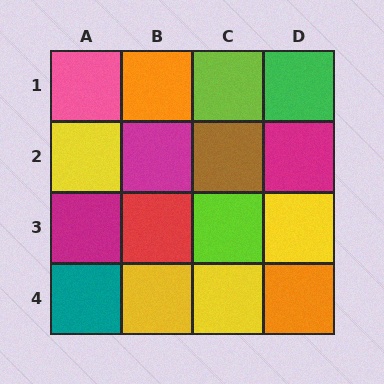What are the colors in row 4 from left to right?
Teal, yellow, yellow, orange.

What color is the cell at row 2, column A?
Yellow.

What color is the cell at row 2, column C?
Brown.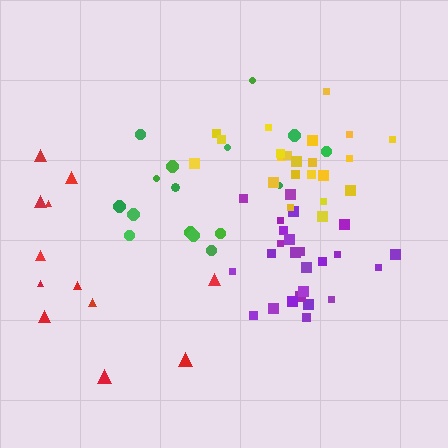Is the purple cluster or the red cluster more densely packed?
Purple.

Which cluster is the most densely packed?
Purple.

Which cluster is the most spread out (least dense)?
Red.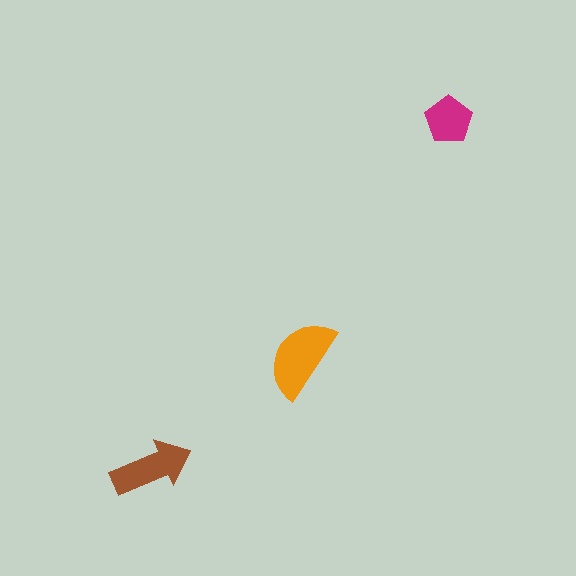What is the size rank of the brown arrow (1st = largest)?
2nd.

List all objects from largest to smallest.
The orange semicircle, the brown arrow, the magenta pentagon.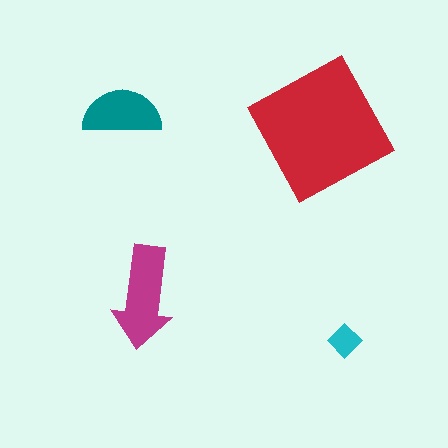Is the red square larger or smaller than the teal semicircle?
Larger.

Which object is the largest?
The red square.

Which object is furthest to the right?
The cyan diamond is rightmost.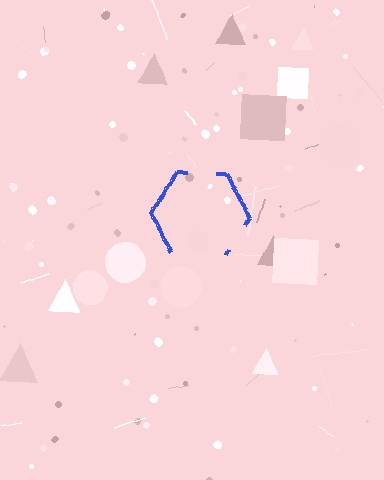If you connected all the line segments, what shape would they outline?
They would outline a hexagon.